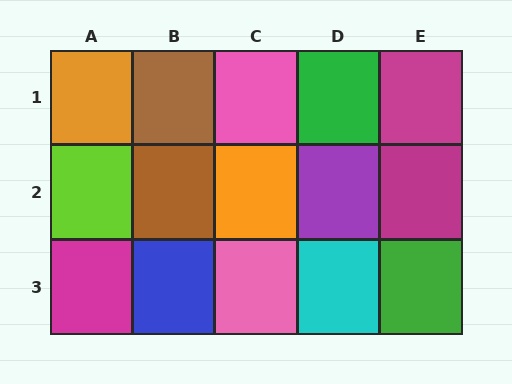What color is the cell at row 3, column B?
Blue.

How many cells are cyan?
1 cell is cyan.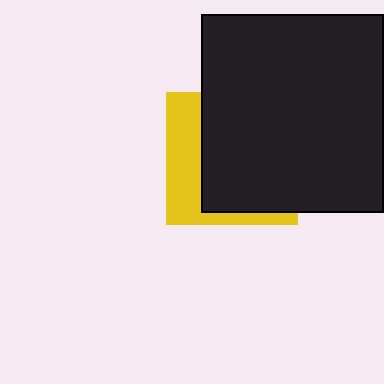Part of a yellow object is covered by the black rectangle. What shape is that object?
It is a square.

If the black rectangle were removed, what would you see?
You would see the complete yellow square.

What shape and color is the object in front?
The object in front is a black rectangle.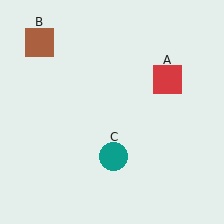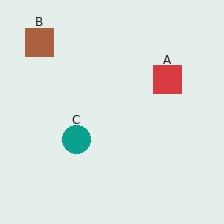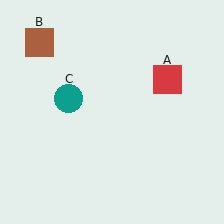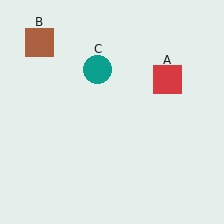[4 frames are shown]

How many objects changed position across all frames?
1 object changed position: teal circle (object C).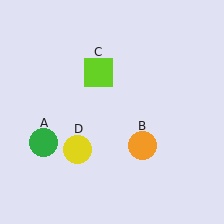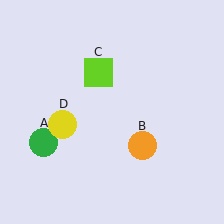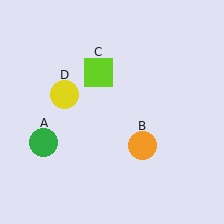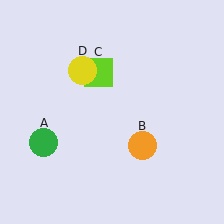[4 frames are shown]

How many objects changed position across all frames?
1 object changed position: yellow circle (object D).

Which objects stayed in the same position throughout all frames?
Green circle (object A) and orange circle (object B) and lime square (object C) remained stationary.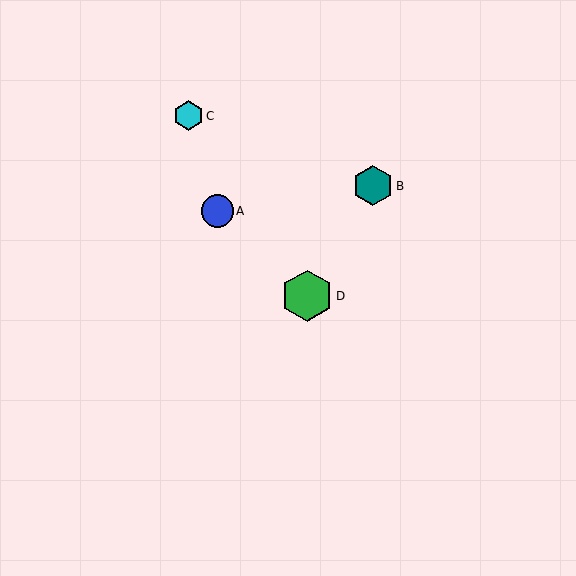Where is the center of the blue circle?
The center of the blue circle is at (217, 211).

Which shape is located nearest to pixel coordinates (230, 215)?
The blue circle (labeled A) at (217, 211) is nearest to that location.